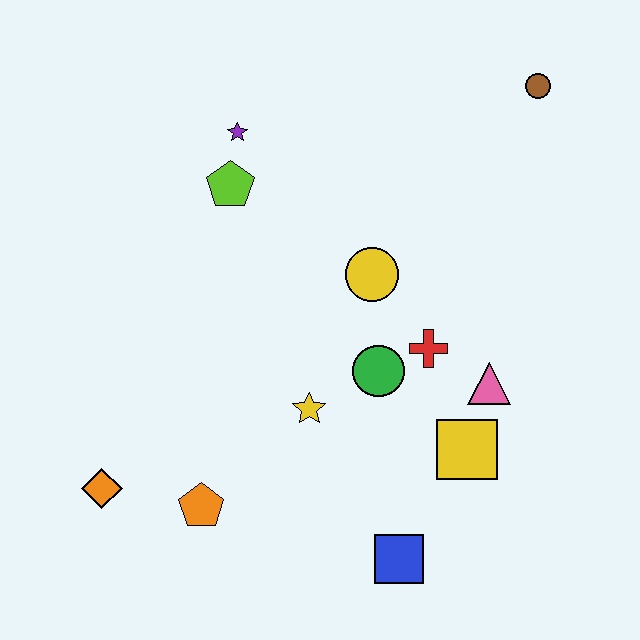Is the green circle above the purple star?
No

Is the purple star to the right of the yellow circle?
No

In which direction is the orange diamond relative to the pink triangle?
The orange diamond is to the left of the pink triangle.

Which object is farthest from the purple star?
The blue square is farthest from the purple star.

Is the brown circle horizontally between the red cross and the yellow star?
No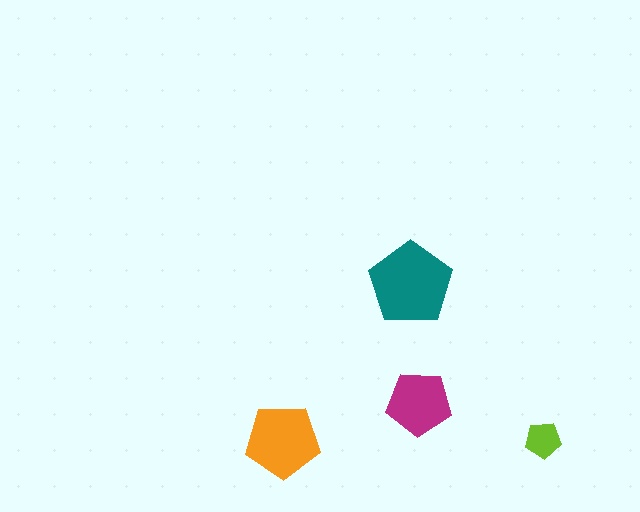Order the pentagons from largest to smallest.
the teal one, the orange one, the magenta one, the lime one.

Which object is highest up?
The teal pentagon is topmost.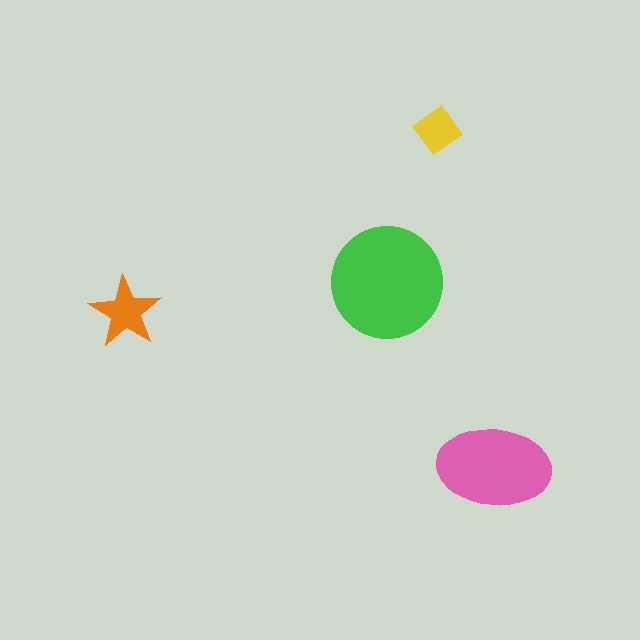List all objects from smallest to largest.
The yellow diamond, the orange star, the pink ellipse, the green circle.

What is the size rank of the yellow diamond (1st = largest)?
4th.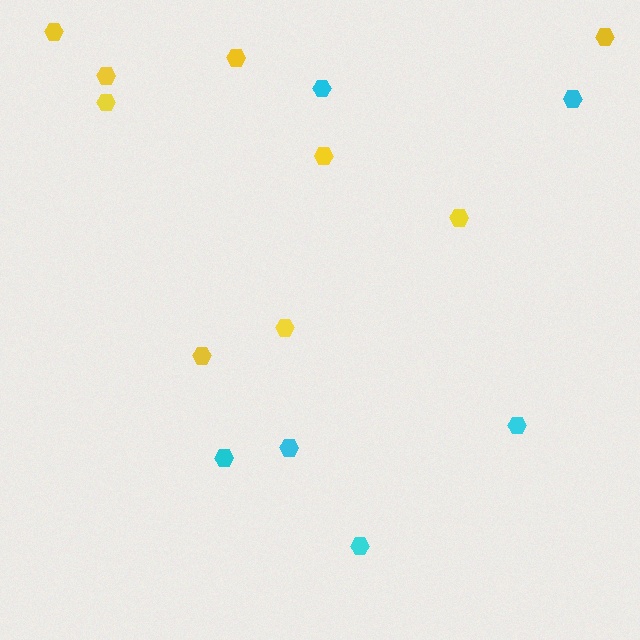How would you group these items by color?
There are 2 groups: one group of yellow hexagons (9) and one group of cyan hexagons (6).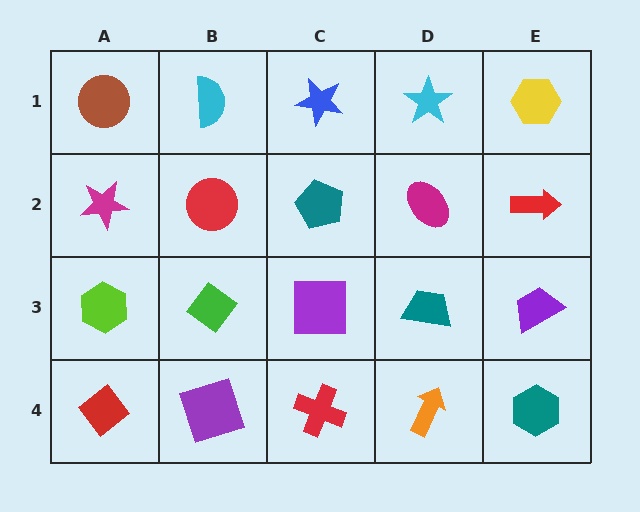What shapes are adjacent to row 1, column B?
A red circle (row 2, column B), a brown circle (row 1, column A), a blue star (row 1, column C).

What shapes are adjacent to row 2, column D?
A cyan star (row 1, column D), a teal trapezoid (row 3, column D), a teal pentagon (row 2, column C), a red arrow (row 2, column E).